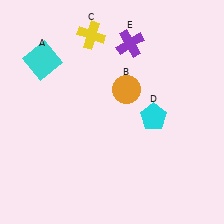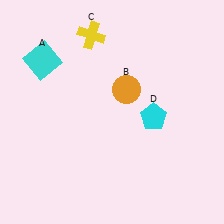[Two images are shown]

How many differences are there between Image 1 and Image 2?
There is 1 difference between the two images.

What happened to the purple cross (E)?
The purple cross (E) was removed in Image 2. It was in the top-right area of Image 1.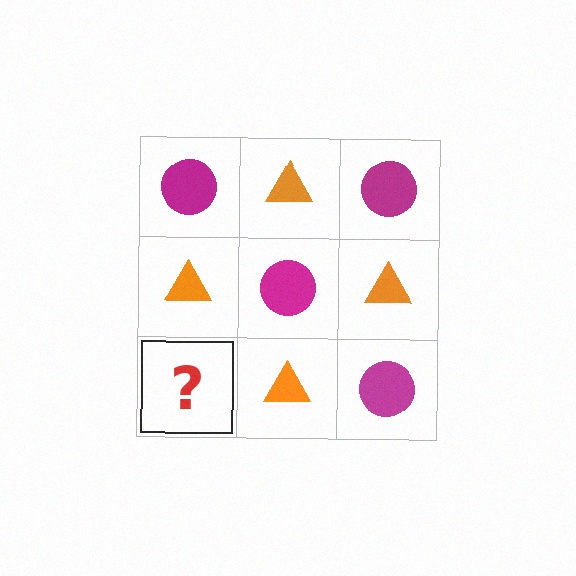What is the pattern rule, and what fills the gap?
The rule is that it alternates magenta circle and orange triangle in a checkerboard pattern. The gap should be filled with a magenta circle.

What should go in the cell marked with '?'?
The missing cell should contain a magenta circle.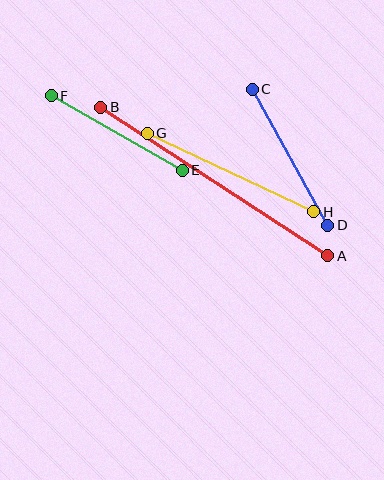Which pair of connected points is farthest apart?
Points A and B are farthest apart.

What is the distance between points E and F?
The distance is approximately 150 pixels.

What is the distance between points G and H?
The distance is approximately 184 pixels.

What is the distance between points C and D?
The distance is approximately 155 pixels.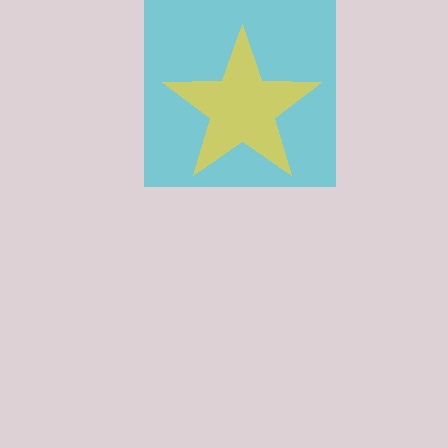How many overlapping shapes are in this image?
There are 2 overlapping shapes in the image.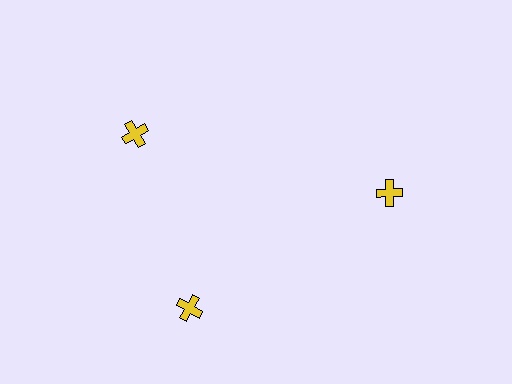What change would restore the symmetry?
The symmetry would be restored by rotating it back into even spacing with its neighbors so that all 3 crosses sit at equal angles and equal distance from the center.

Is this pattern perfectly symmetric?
No. The 3 yellow crosses are arranged in a ring, but one element near the 11 o'clock position is rotated out of alignment along the ring, breaking the 3-fold rotational symmetry.